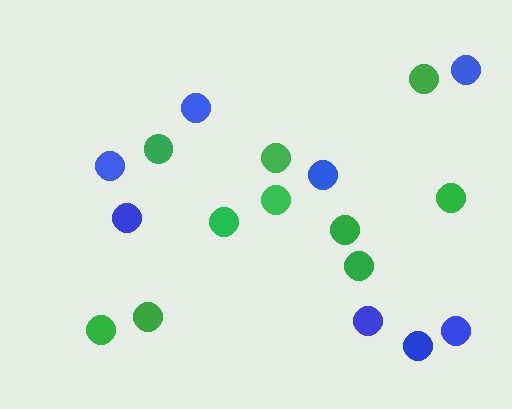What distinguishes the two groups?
There are 2 groups: one group of green circles (10) and one group of blue circles (8).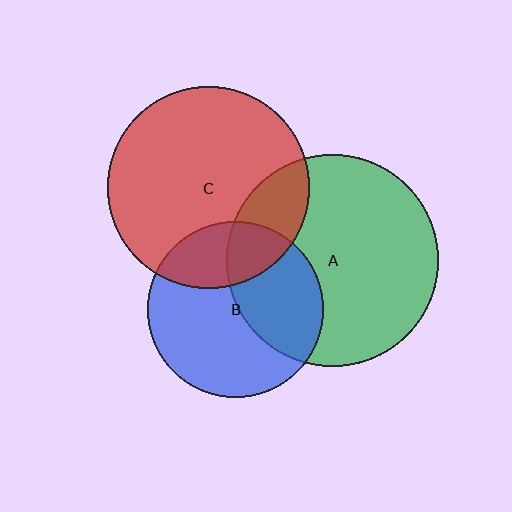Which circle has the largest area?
Circle A (green).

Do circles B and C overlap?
Yes.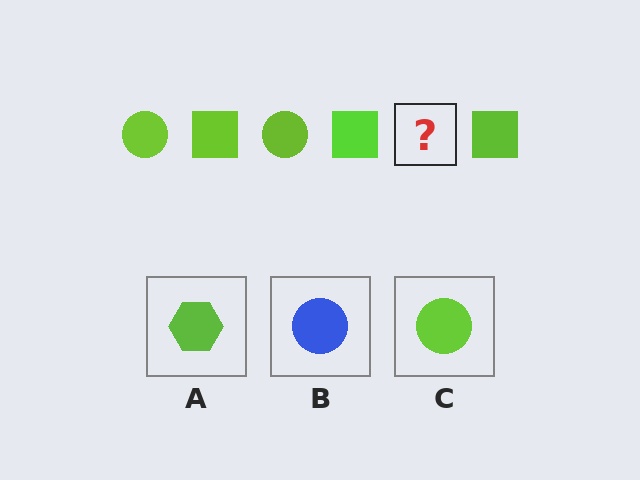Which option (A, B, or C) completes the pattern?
C.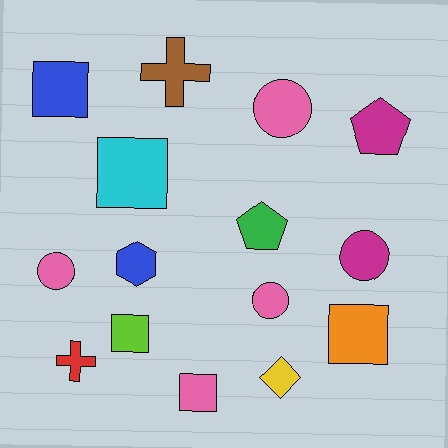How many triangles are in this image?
There are no triangles.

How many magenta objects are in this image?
There are 2 magenta objects.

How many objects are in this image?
There are 15 objects.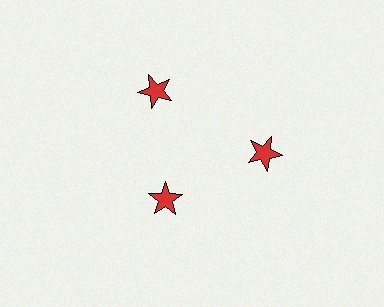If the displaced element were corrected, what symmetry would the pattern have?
It would have 3-fold rotational symmetry — the pattern would map onto itself every 120 degrees.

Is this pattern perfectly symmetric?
No. The 3 red stars are arranged in a ring, but one element near the 7 o'clock position is pulled inward toward the center, breaking the 3-fold rotational symmetry.